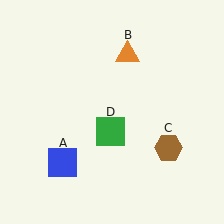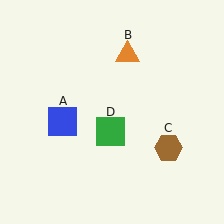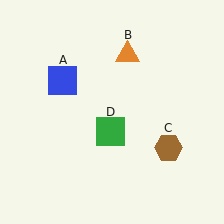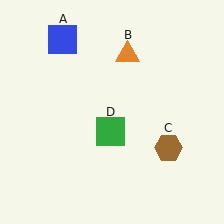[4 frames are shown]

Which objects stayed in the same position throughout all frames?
Orange triangle (object B) and brown hexagon (object C) and green square (object D) remained stationary.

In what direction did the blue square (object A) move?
The blue square (object A) moved up.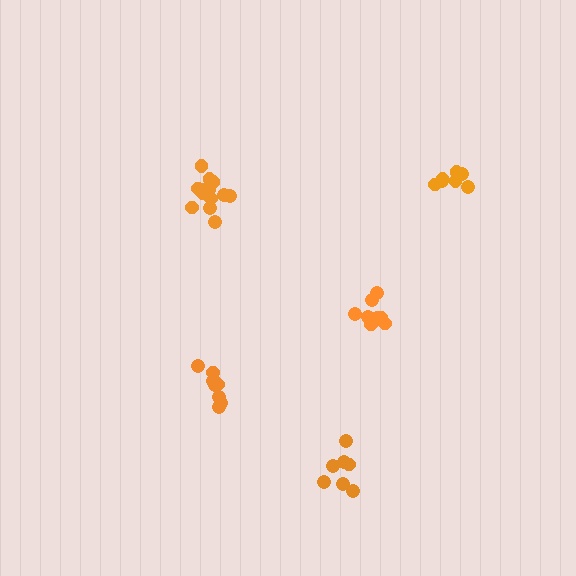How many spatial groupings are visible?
There are 5 spatial groupings.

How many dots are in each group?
Group 1: 7 dots, Group 2: 7 dots, Group 3: 9 dots, Group 4: 8 dots, Group 5: 13 dots (44 total).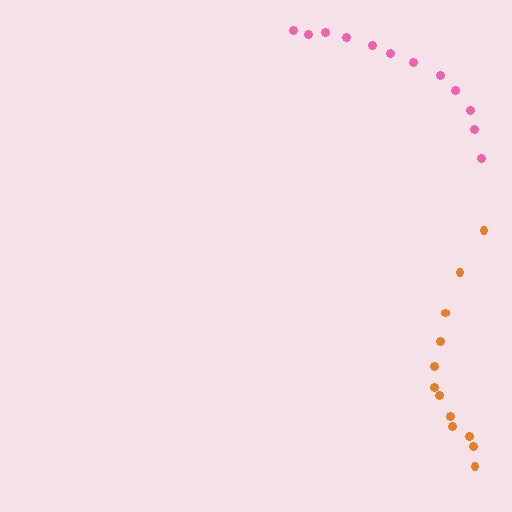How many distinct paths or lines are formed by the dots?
There are 2 distinct paths.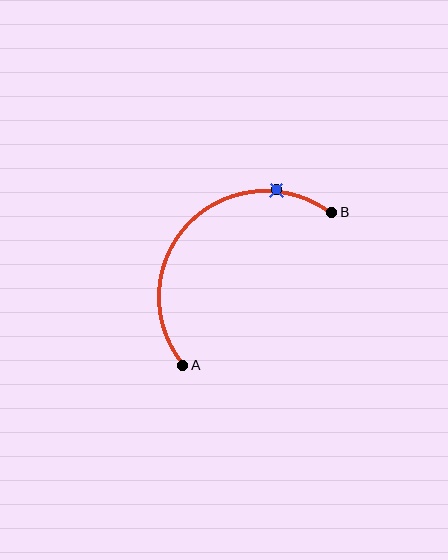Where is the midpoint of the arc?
The arc midpoint is the point on the curve farthest from the straight line joining A and B. It sits above and to the left of that line.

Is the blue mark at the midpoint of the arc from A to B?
No. The blue mark lies on the arc but is closer to endpoint B. The arc midpoint would be at the point on the curve equidistant along the arc from both A and B.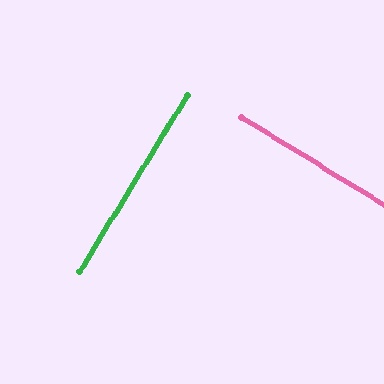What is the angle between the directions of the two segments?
Approximately 90 degrees.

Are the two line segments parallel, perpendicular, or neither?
Perpendicular — they meet at approximately 90°.